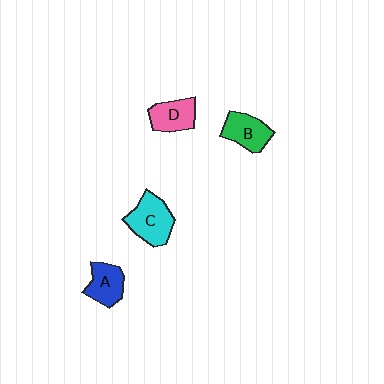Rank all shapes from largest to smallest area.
From largest to smallest: C (cyan), B (green), D (pink), A (blue).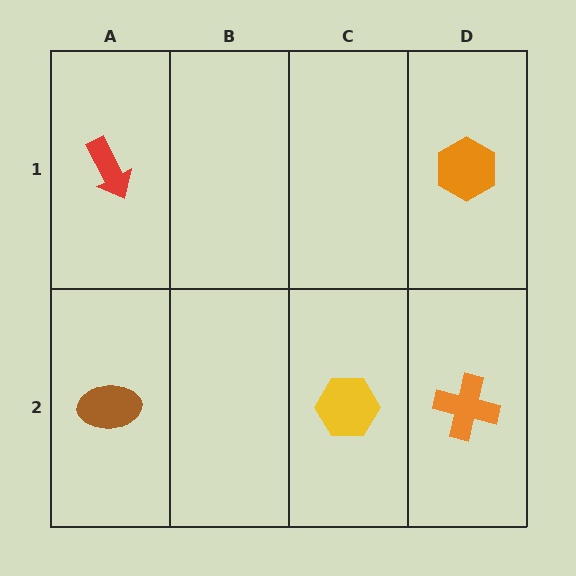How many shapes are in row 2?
3 shapes.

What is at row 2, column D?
An orange cross.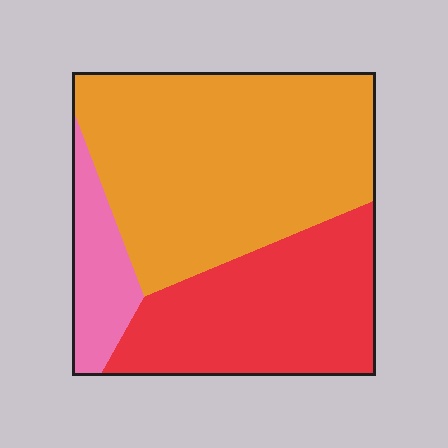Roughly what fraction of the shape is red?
Red takes up between a quarter and a half of the shape.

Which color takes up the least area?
Pink, at roughly 10%.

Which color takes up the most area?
Orange, at roughly 55%.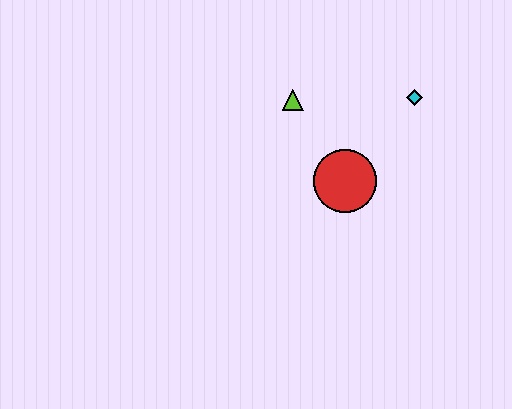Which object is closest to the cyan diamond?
The red circle is closest to the cyan diamond.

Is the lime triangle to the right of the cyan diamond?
No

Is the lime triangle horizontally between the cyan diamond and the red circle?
No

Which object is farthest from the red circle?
The cyan diamond is farthest from the red circle.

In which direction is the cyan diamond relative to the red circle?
The cyan diamond is above the red circle.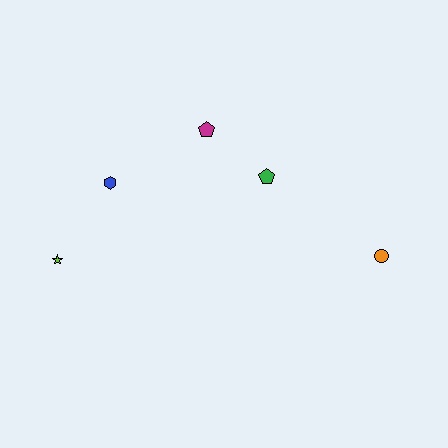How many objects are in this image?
There are 5 objects.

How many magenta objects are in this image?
There is 1 magenta object.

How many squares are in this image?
There are no squares.